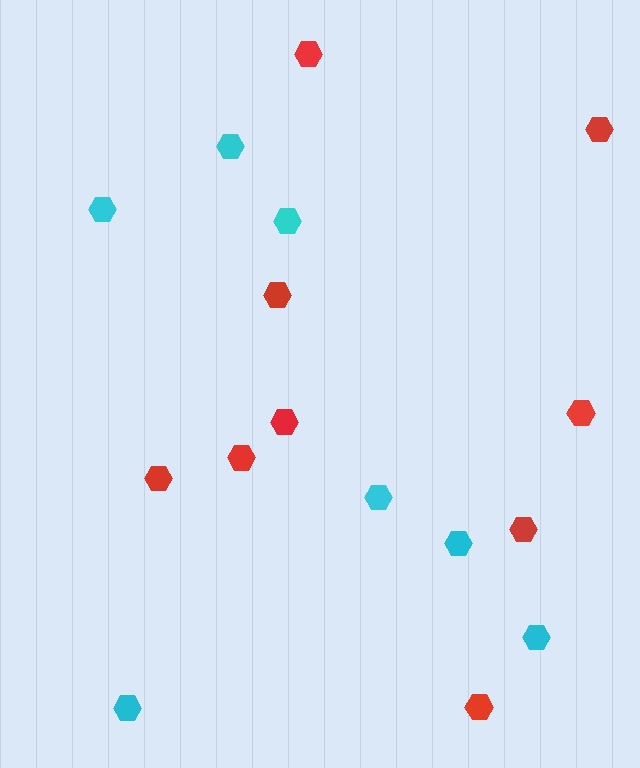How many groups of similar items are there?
There are 2 groups: one group of cyan hexagons (7) and one group of red hexagons (9).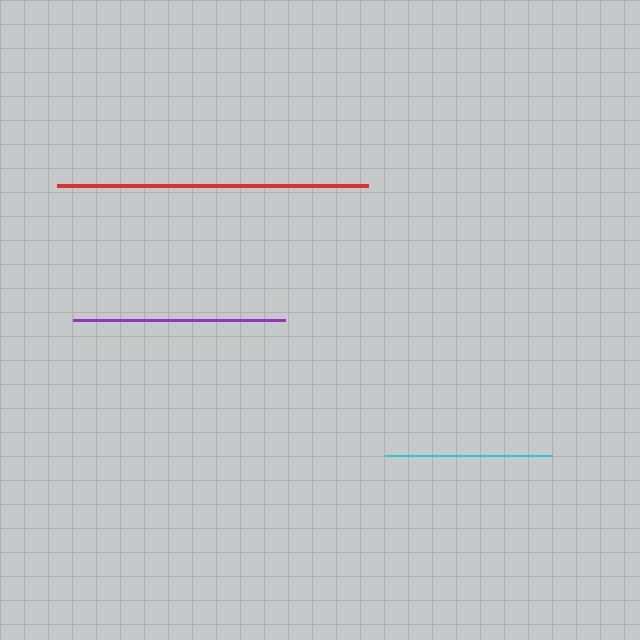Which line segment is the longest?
The red line is the longest at approximately 311 pixels.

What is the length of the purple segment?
The purple segment is approximately 212 pixels long.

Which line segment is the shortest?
The cyan line is the shortest at approximately 167 pixels.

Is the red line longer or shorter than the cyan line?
The red line is longer than the cyan line.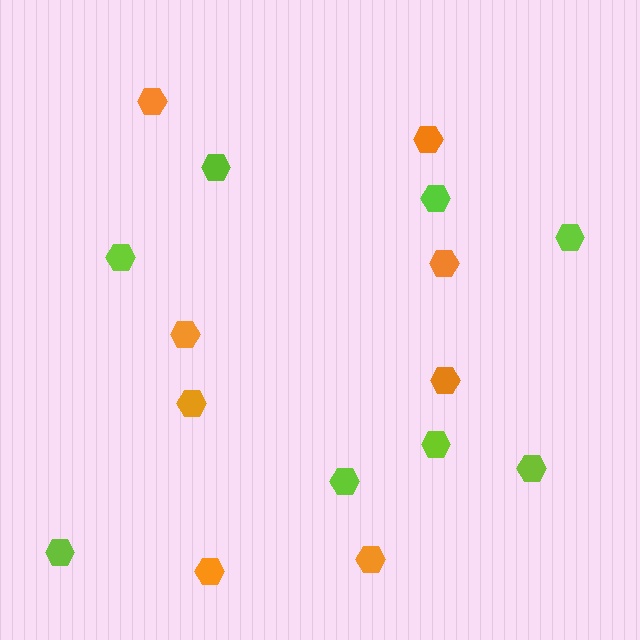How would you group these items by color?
There are 2 groups: one group of lime hexagons (8) and one group of orange hexagons (8).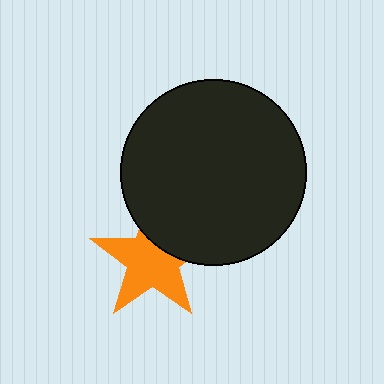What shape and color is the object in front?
The object in front is a black circle.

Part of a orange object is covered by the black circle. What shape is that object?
It is a star.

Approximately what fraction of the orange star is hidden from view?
Roughly 31% of the orange star is hidden behind the black circle.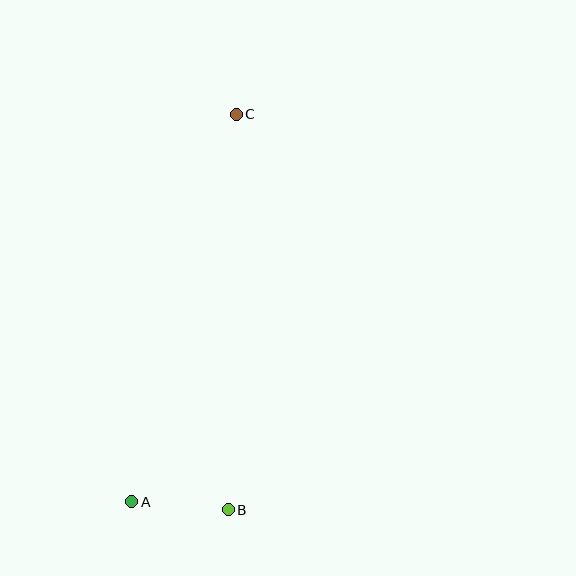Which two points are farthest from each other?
Points A and C are farthest from each other.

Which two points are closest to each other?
Points A and B are closest to each other.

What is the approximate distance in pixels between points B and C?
The distance between B and C is approximately 396 pixels.